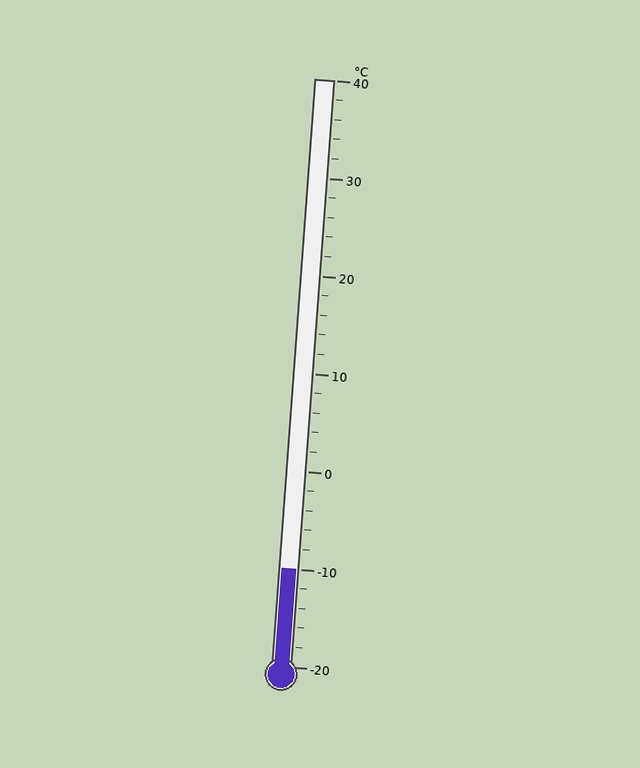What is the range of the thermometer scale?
The thermometer scale ranges from -20°C to 40°C.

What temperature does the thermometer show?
The thermometer shows approximately -10°C.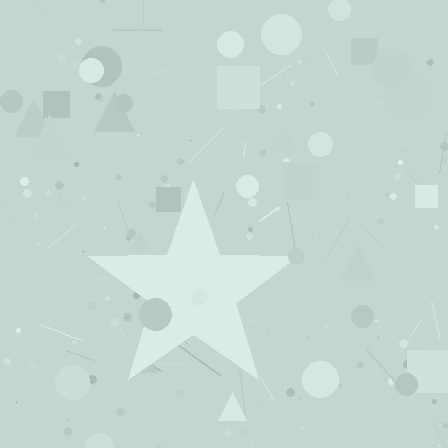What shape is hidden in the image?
A star is hidden in the image.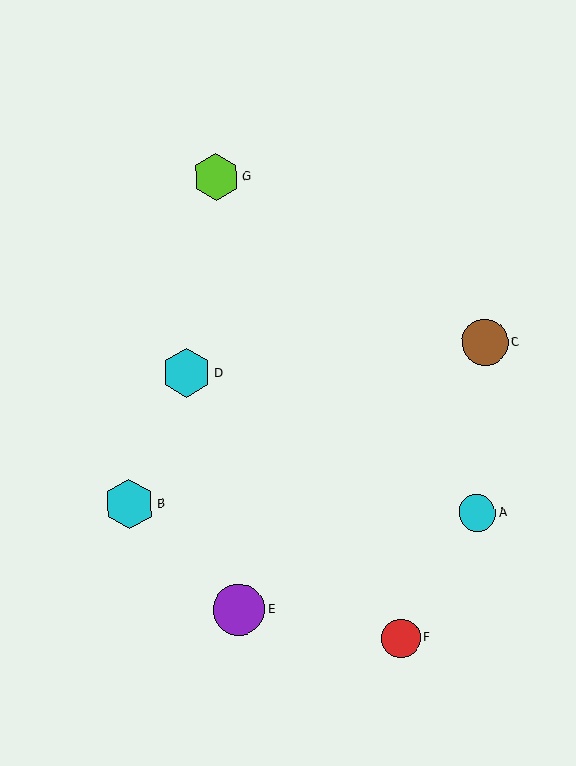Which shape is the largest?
The purple circle (labeled E) is the largest.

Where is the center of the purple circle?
The center of the purple circle is at (239, 610).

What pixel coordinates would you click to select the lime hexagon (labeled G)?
Click at (216, 177) to select the lime hexagon G.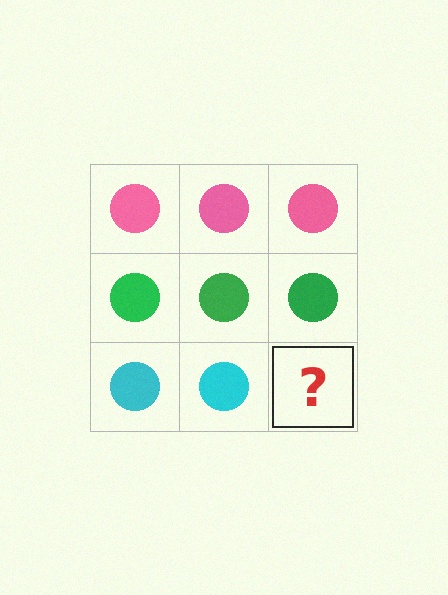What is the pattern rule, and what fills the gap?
The rule is that each row has a consistent color. The gap should be filled with a cyan circle.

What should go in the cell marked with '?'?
The missing cell should contain a cyan circle.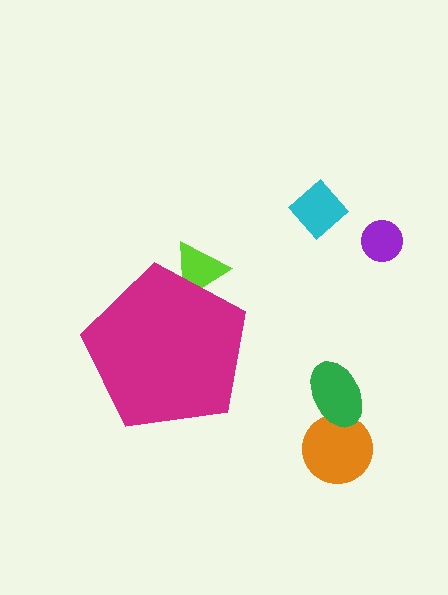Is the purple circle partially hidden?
No, the purple circle is fully visible.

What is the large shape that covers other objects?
A magenta pentagon.